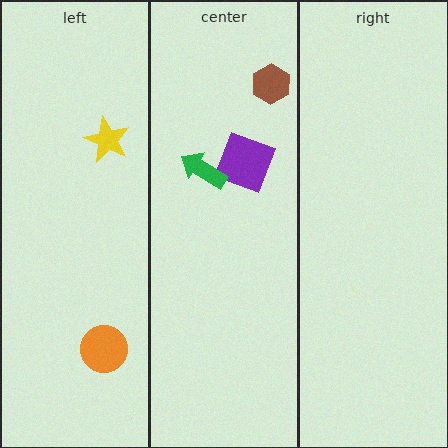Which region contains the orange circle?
The left region.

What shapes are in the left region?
The orange circle, the yellow star.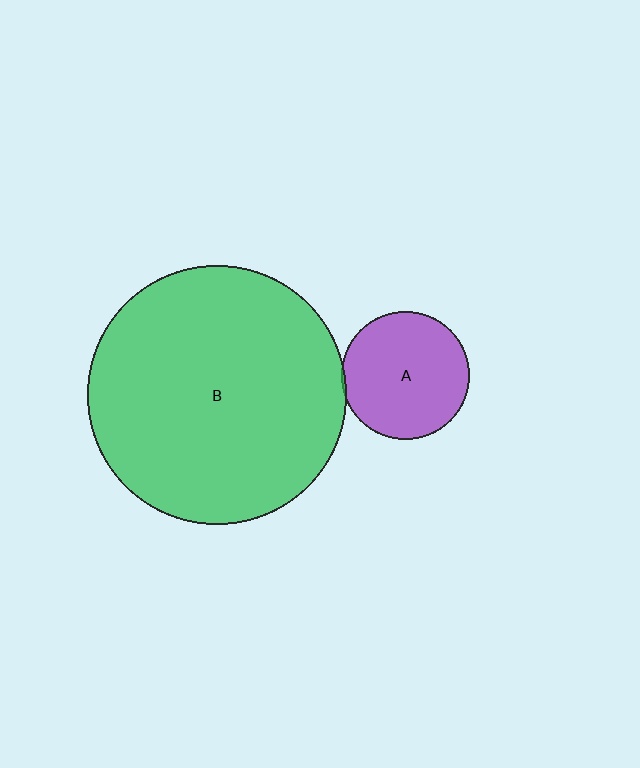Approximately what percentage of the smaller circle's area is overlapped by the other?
Approximately 5%.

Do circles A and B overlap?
Yes.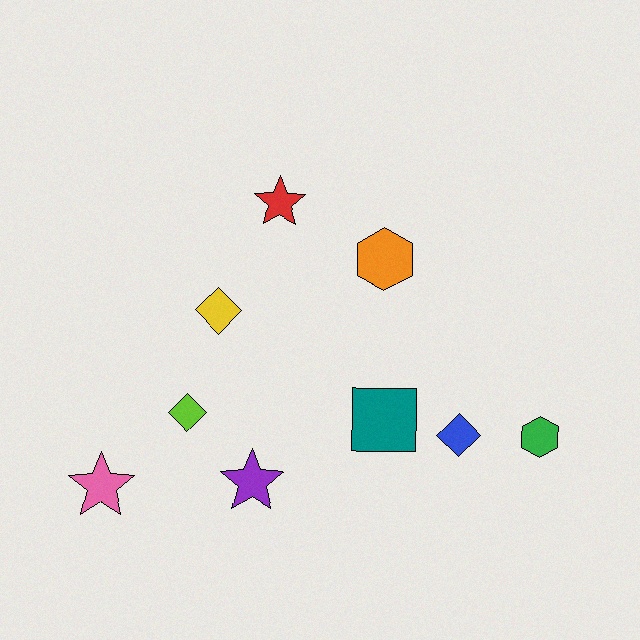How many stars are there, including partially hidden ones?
There are 3 stars.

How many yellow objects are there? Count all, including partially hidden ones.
There is 1 yellow object.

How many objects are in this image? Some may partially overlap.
There are 9 objects.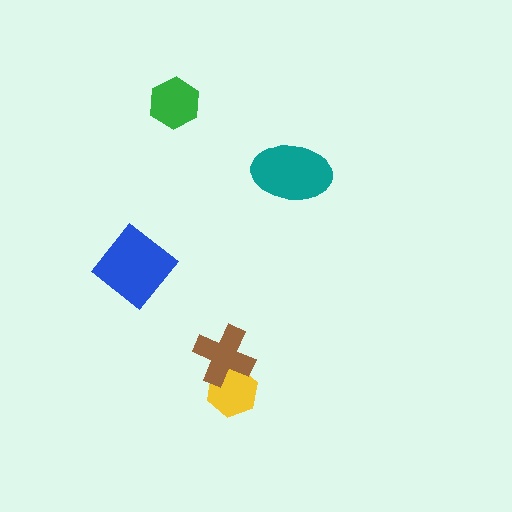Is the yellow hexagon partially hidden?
Yes, it is partially covered by another shape.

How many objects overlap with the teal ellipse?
0 objects overlap with the teal ellipse.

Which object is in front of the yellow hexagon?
The brown cross is in front of the yellow hexagon.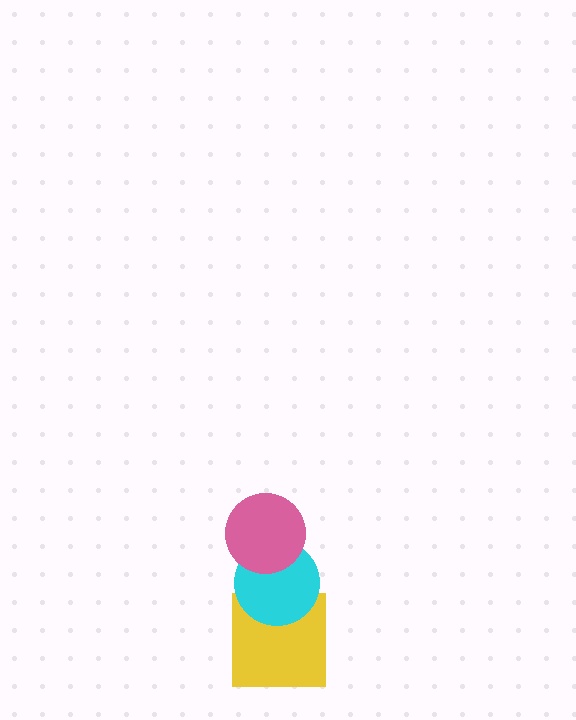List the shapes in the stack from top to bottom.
From top to bottom: the pink circle, the cyan circle, the yellow square.